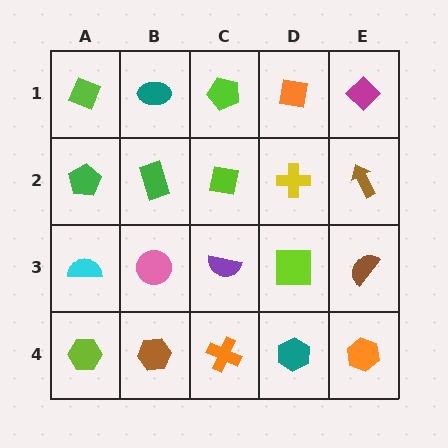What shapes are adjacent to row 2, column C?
A lime pentagon (row 1, column C), a purple semicircle (row 3, column C), a green rectangle (row 2, column B), a yellow cross (row 2, column D).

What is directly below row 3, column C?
An orange cross.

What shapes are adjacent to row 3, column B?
A green rectangle (row 2, column B), a brown hexagon (row 4, column B), a cyan semicircle (row 3, column A), a purple semicircle (row 3, column C).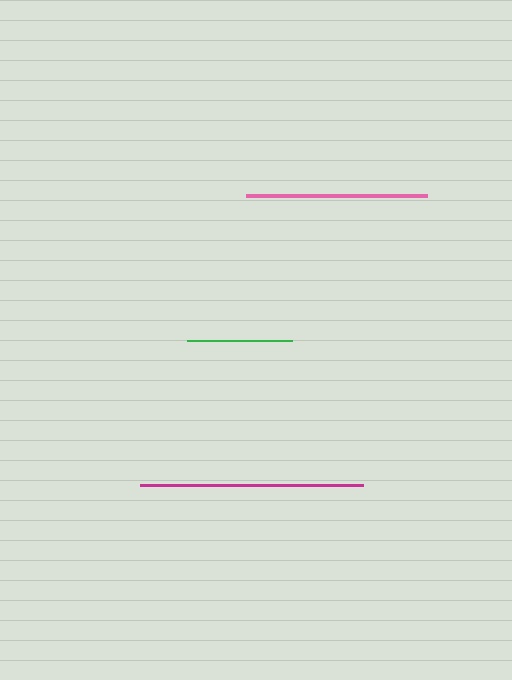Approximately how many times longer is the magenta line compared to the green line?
The magenta line is approximately 2.1 times the length of the green line.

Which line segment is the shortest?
The green line is the shortest at approximately 105 pixels.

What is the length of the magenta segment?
The magenta segment is approximately 223 pixels long.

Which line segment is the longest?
The magenta line is the longest at approximately 223 pixels.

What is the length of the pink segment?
The pink segment is approximately 181 pixels long.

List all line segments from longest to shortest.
From longest to shortest: magenta, pink, green.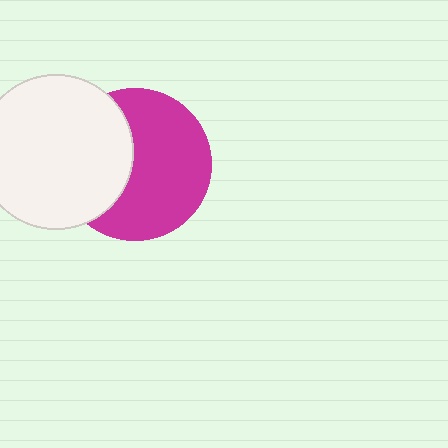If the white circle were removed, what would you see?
You would see the complete magenta circle.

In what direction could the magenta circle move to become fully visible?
The magenta circle could move right. That would shift it out from behind the white circle entirely.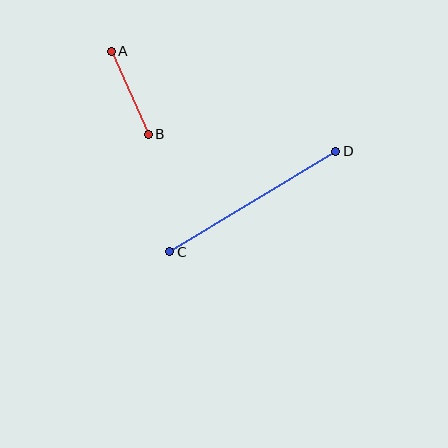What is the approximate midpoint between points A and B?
The midpoint is at approximately (130, 93) pixels.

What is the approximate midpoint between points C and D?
The midpoint is at approximately (253, 202) pixels.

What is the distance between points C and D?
The distance is approximately 194 pixels.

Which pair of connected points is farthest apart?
Points C and D are farthest apart.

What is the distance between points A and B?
The distance is approximately 91 pixels.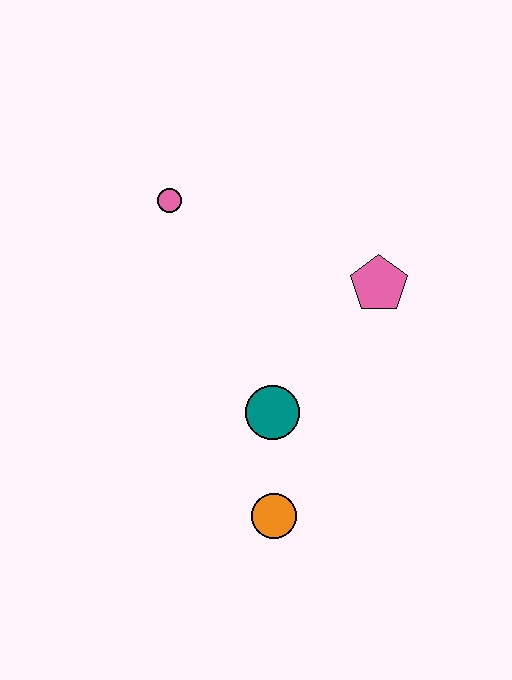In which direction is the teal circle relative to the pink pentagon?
The teal circle is below the pink pentagon.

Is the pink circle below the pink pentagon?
No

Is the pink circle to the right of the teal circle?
No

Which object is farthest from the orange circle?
The pink circle is farthest from the orange circle.